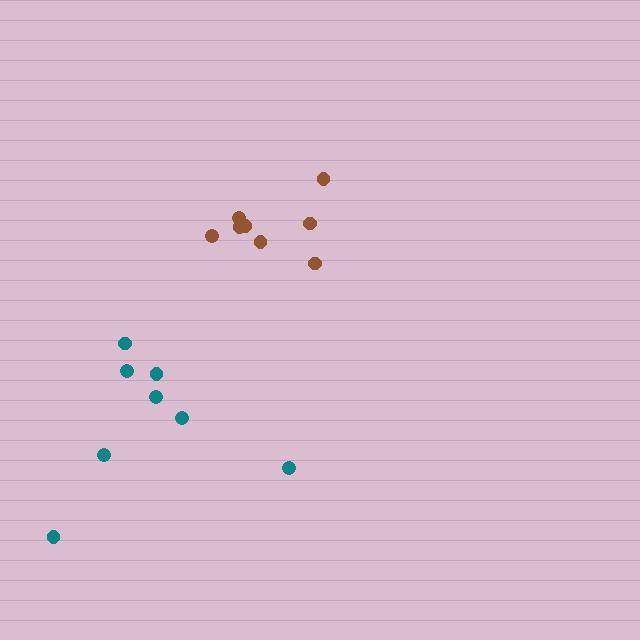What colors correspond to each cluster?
The clusters are colored: brown, teal.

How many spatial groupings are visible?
There are 2 spatial groupings.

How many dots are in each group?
Group 1: 8 dots, Group 2: 8 dots (16 total).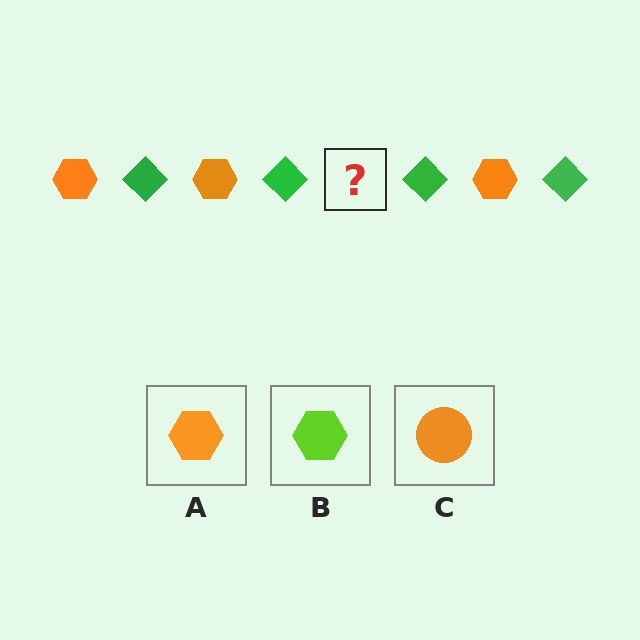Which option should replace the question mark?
Option A.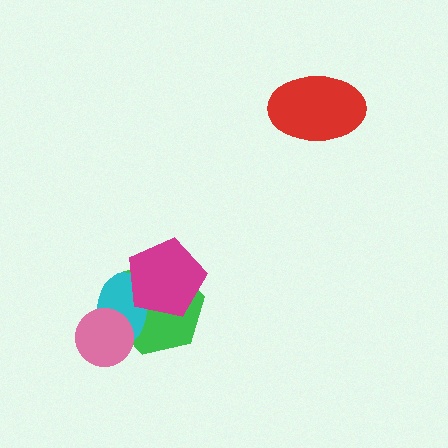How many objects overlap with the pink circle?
2 objects overlap with the pink circle.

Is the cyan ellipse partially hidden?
Yes, it is partially covered by another shape.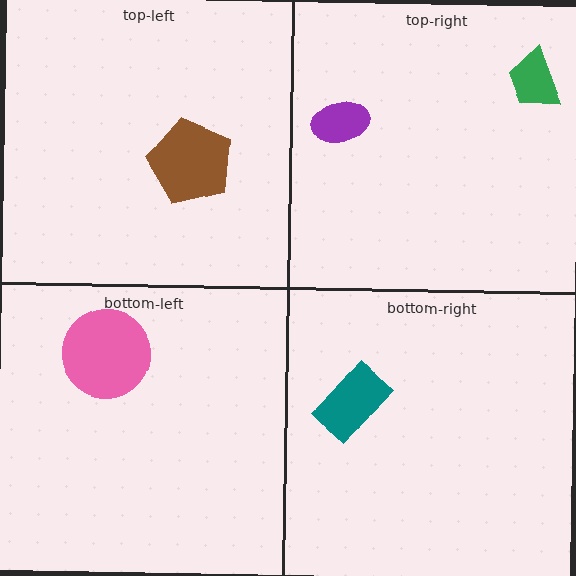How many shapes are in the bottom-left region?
1.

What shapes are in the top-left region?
The brown pentagon.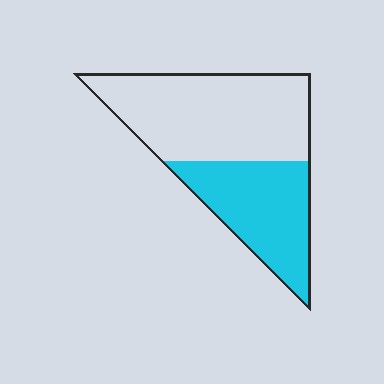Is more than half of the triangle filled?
No.